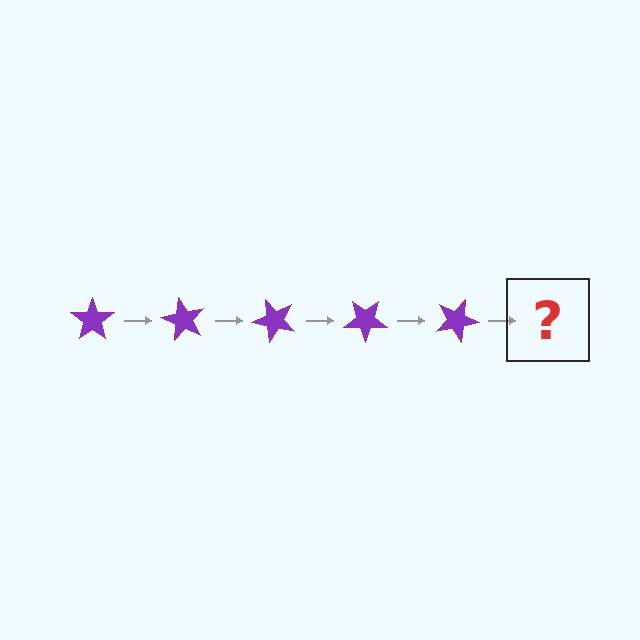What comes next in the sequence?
The next element should be a purple star rotated 300 degrees.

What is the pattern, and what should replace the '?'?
The pattern is that the star rotates 60 degrees each step. The '?' should be a purple star rotated 300 degrees.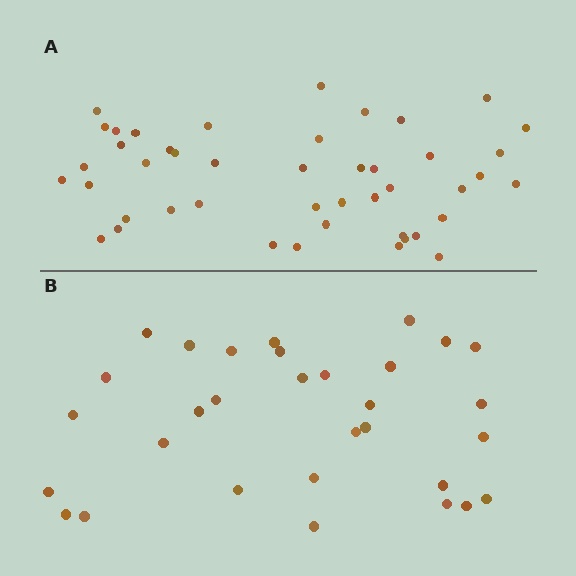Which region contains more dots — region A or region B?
Region A (the top region) has more dots.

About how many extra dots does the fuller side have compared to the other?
Region A has approximately 15 more dots than region B.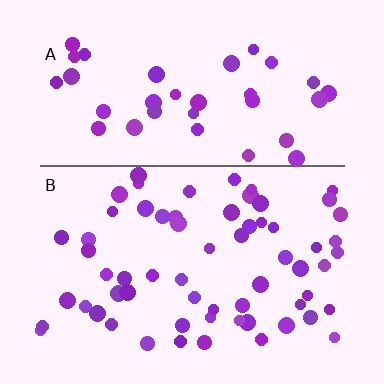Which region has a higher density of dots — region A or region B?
B (the bottom).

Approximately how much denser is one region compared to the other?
Approximately 1.6× — region B over region A.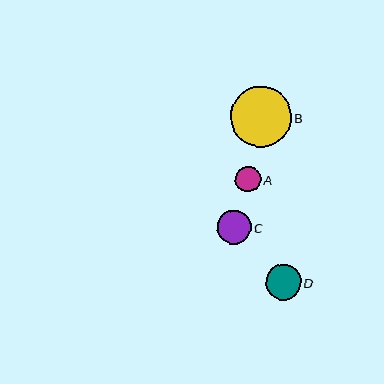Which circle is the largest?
Circle B is the largest with a size of approximately 61 pixels.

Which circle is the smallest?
Circle A is the smallest with a size of approximately 25 pixels.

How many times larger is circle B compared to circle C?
Circle B is approximately 1.8 times the size of circle C.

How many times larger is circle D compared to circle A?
Circle D is approximately 1.4 times the size of circle A.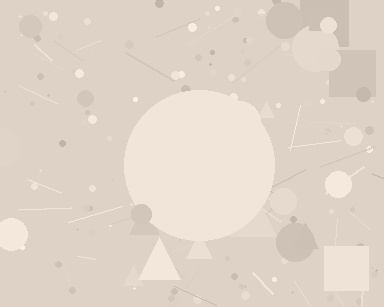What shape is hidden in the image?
A circle is hidden in the image.